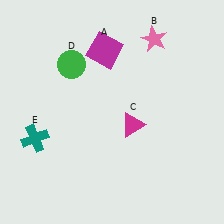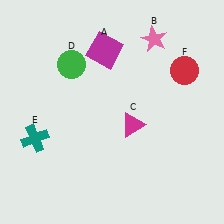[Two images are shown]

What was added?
A red circle (F) was added in Image 2.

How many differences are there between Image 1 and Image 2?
There is 1 difference between the two images.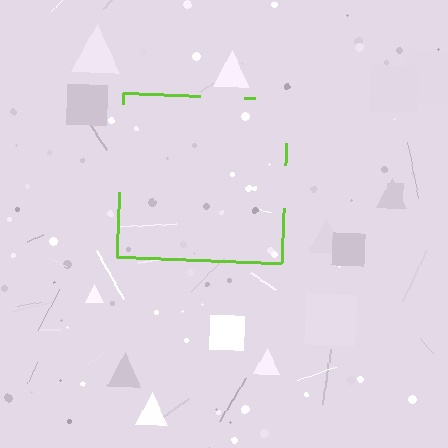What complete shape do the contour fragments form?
The contour fragments form a square.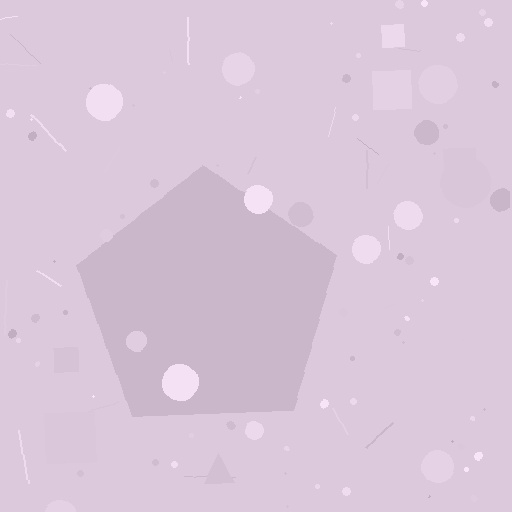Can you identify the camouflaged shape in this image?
The camouflaged shape is a pentagon.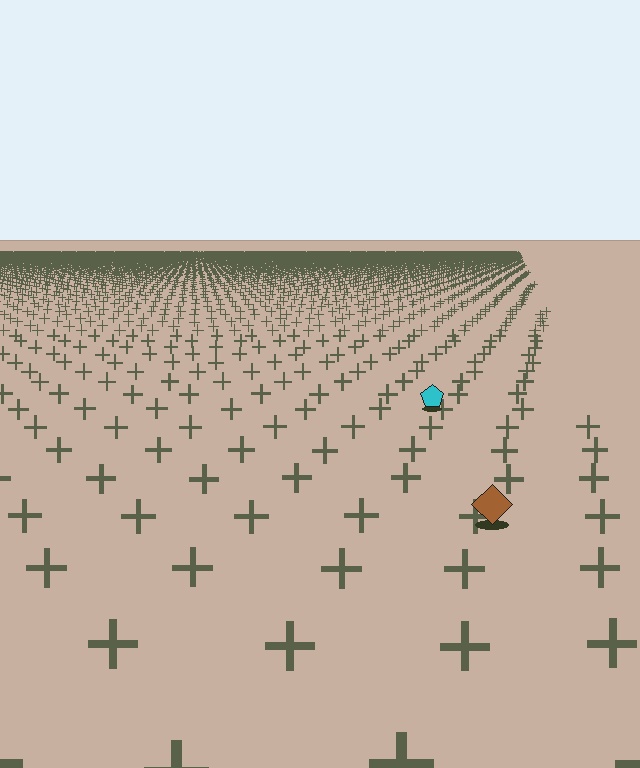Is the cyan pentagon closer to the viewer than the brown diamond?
No. The brown diamond is closer — you can tell from the texture gradient: the ground texture is coarser near it.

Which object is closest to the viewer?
The brown diamond is closest. The texture marks near it are larger and more spread out.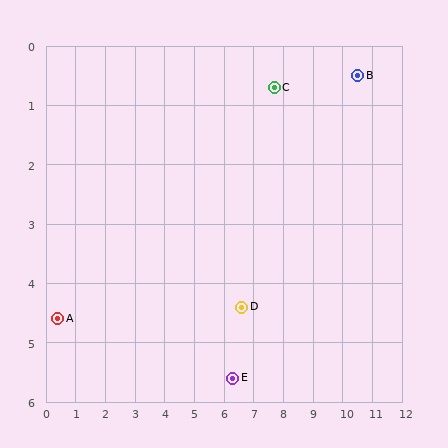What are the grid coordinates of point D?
Point D is at approximately (6.6, 4.4).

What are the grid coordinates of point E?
Point E is at approximately (6.3, 5.6).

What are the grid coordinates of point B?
Point B is at approximately (10.5, 0.5).